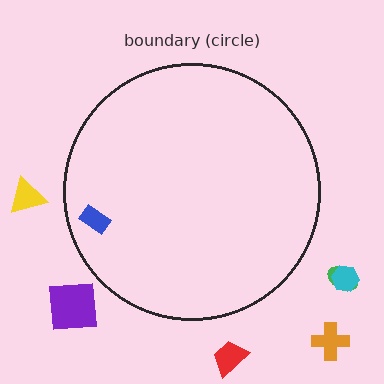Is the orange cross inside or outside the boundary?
Outside.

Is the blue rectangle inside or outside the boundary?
Inside.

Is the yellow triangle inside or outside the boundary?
Outside.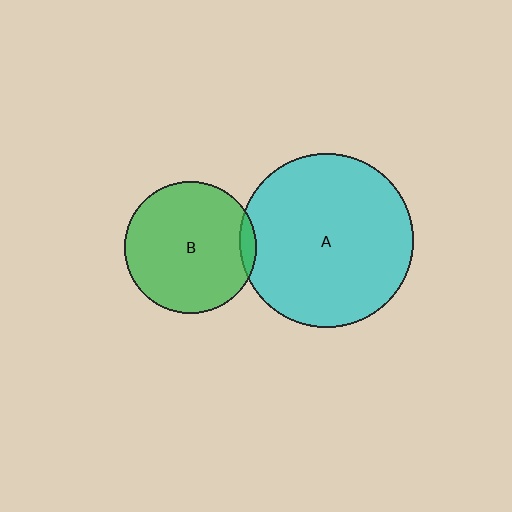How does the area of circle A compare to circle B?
Approximately 1.7 times.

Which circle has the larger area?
Circle A (cyan).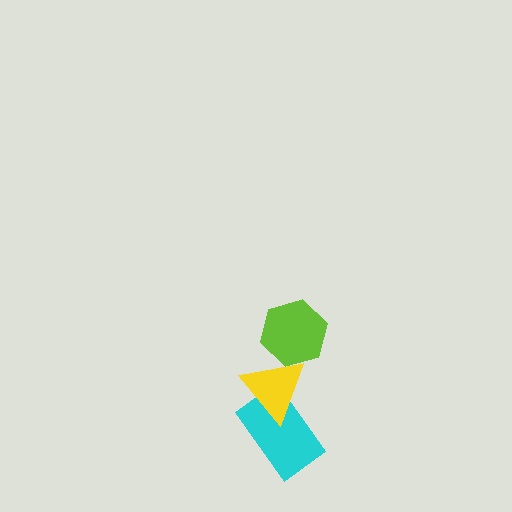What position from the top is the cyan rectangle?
The cyan rectangle is 3rd from the top.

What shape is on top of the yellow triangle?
The lime hexagon is on top of the yellow triangle.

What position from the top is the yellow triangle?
The yellow triangle is 2nd from the top.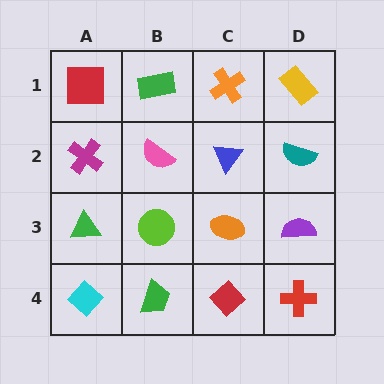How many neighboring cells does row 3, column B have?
4.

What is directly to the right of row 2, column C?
A teal semicircle.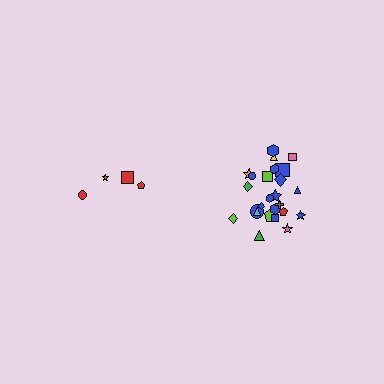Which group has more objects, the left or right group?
The right group.